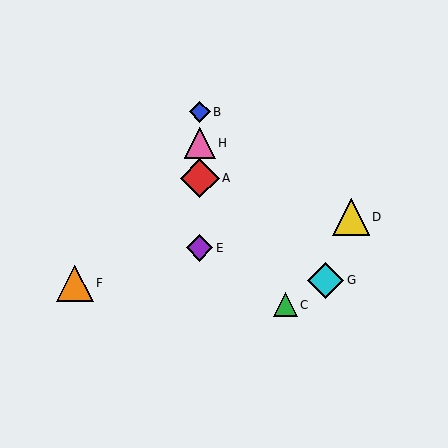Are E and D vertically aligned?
No, E is at x≈200 and D is at x≈351.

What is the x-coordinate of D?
Object D is at x≈351.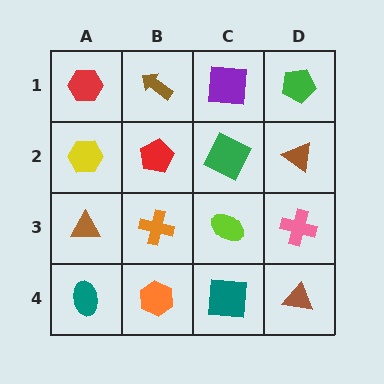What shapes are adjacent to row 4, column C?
A lime ellipse (row 3, column C), an orange hexagon (row 4, column B), a brown triangle (row 4, column D).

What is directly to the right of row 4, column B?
A teal square.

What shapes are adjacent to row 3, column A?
A yellow hexagon (row 2, column A), a teal ellipse (row 4, column A), an orange cross (row 3, column B).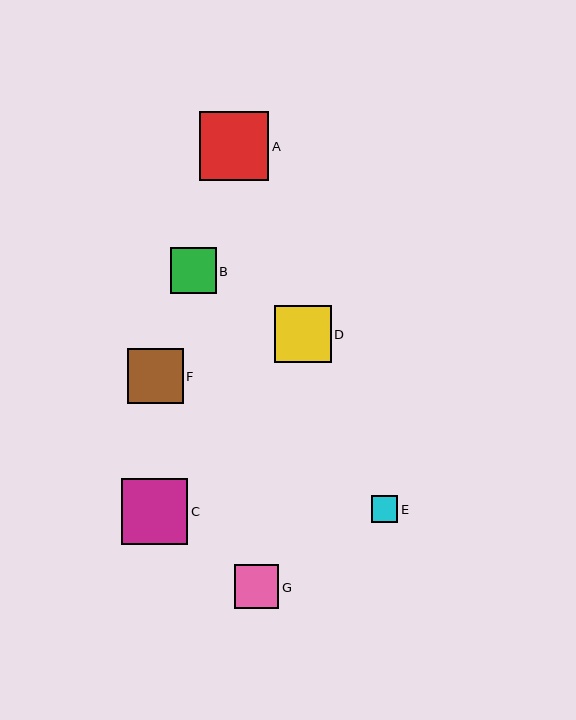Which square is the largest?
Square A is the largest with a size of approximately 69 pixels.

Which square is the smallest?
Square E is the smallest with a size of approximately 27 pixels.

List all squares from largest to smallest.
From largest to smallest: A, C, D, F, B, G, E.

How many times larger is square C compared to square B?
Square C is approximately 1.4 times the size of square B.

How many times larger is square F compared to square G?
Square F is approximately 1.3 times the size of square G.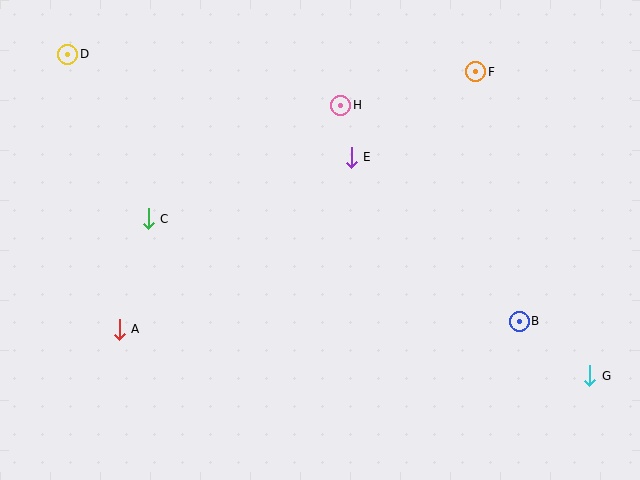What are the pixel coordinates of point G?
Point G is at (590, 376).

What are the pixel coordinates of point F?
Point F is at (476, 72).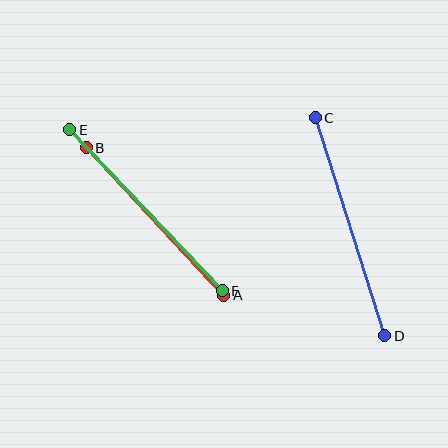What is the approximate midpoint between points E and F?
The midpoint is at approximately (146, 210) pixels.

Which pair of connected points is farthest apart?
Points C and D are farthest apart.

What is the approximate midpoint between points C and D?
The midpoint is at approximately (350, 227) pixels.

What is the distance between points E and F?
The distance is approximately 222 pixels.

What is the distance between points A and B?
The distance is approximately 202 pixels.